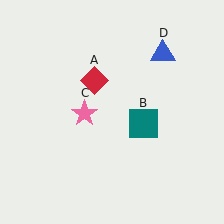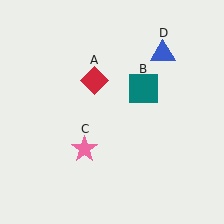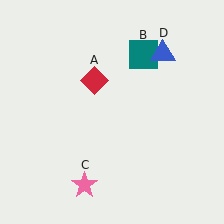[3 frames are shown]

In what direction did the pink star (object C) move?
The pink star (object C) moved down.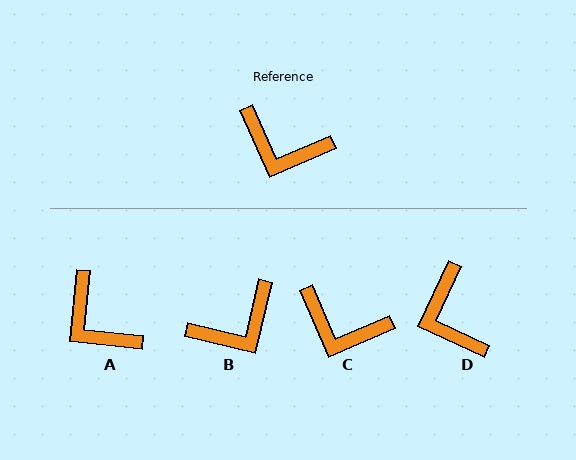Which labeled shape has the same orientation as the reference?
C.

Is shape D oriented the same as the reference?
No, it is off by about 49 degrees.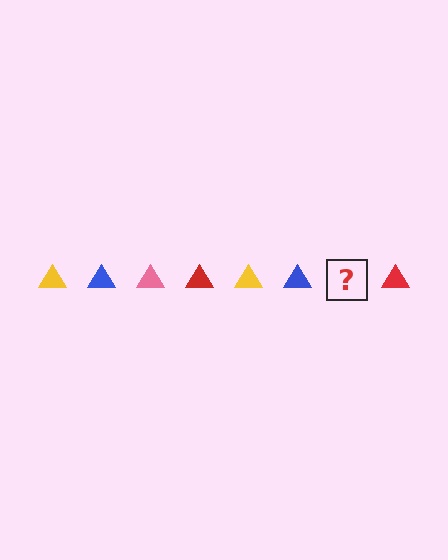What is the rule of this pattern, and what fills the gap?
The rule is that the pattern cycles through yellow, blue, pink, red triangles. The gap should be filled with a pink triangle.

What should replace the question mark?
The question mark should be replaced with a pink triangle.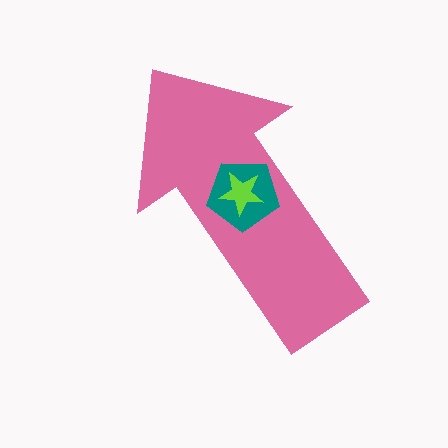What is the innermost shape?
The lime star.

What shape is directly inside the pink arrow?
The teal pentagon.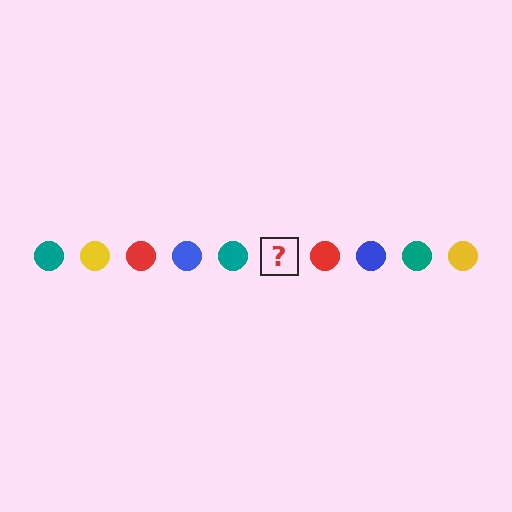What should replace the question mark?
The question mark should be replaced with a yellow circle.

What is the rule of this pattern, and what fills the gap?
The rule is that the pattern cycles through teal, yellow, red, blue circles. The gap should be filled with a yellow circle.